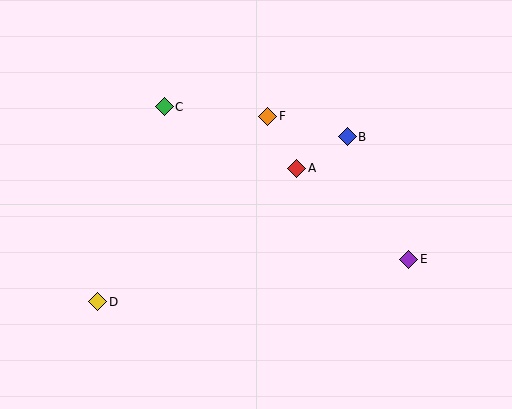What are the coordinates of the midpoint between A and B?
The midpoint between A and B is at (322, 153).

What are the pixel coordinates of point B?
Point B is at (347, 137).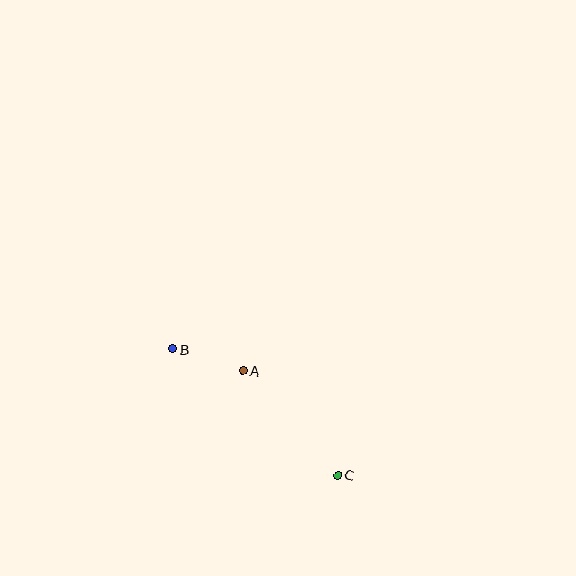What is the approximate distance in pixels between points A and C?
The distance between A and C is approximately 141 pixels.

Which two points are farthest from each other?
Points B and C are farthest from each other.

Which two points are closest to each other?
Points A and B are closest to each other.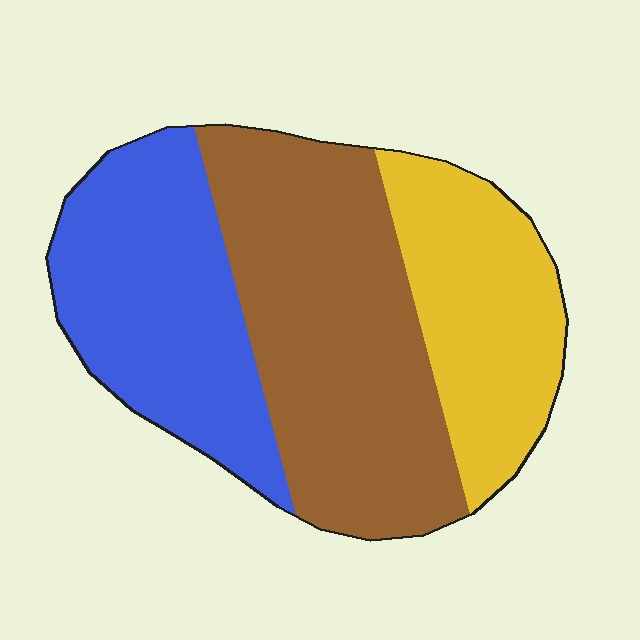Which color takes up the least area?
Yellow, at roughly 25%.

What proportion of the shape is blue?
Blue takes up about one third (1/3) of the shape.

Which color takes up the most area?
Brown, at roughly 45%.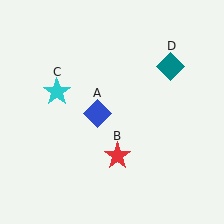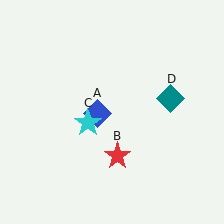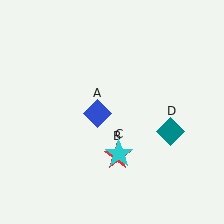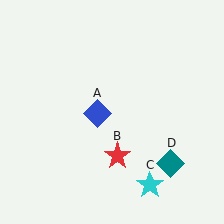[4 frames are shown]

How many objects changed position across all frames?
2 objects changed position: cyan star (object C), teal diamond (object D).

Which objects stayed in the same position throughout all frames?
Blue diamond (object A) and red star (object B) remained stationary.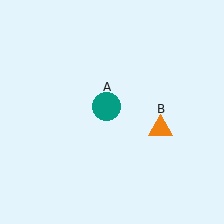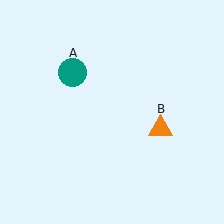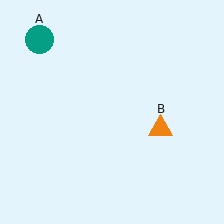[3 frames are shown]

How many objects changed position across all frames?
1 object changed position: teal circle (object A).